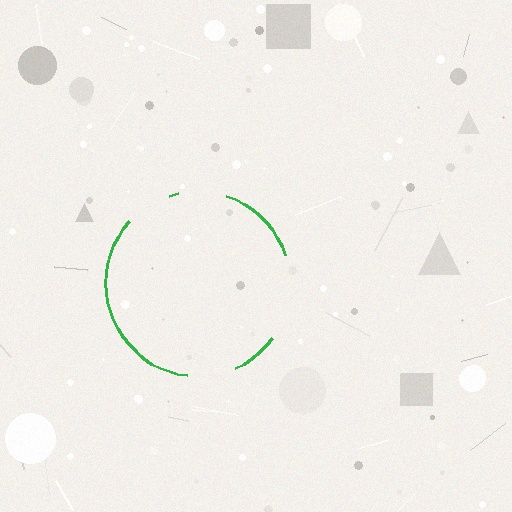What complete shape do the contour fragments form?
The contour fragments form a circle.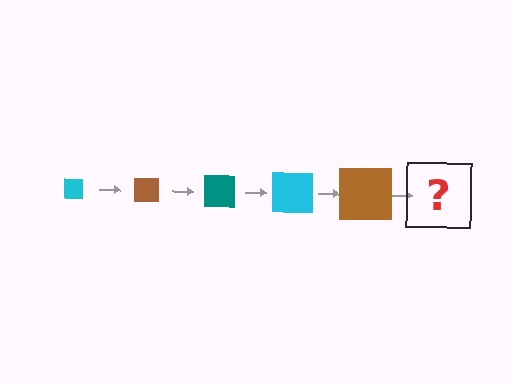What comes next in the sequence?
The next element should be a teal square, larger than the previous one.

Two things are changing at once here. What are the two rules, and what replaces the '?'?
The two rules are that the square grows larger each step and the color cycles through cyan, brown, and teal. The '?' should be a teal square, larger than the previous one.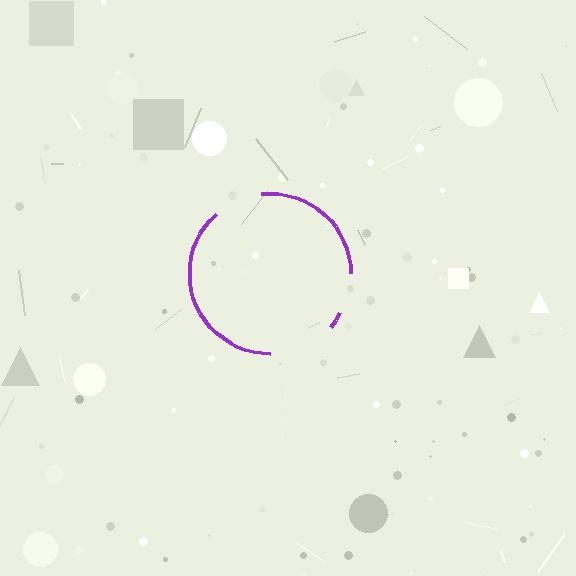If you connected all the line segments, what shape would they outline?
They would outline a circle.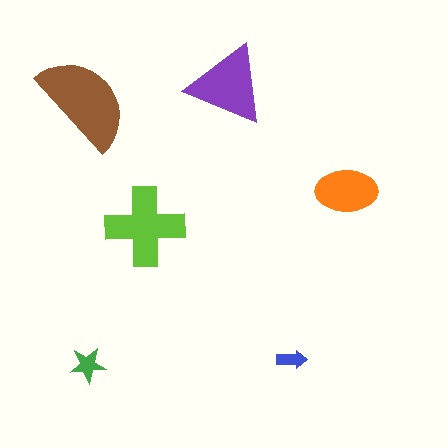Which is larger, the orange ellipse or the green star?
The orange ellipse.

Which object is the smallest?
The blue arrow.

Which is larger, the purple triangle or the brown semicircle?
The brown semicircle.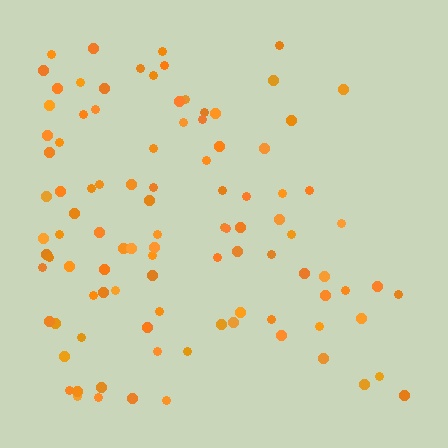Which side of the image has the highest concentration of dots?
The left.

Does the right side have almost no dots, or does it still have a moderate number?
Still a moderate number, just noticeably fewer than the left.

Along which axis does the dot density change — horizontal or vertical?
Horizontal.